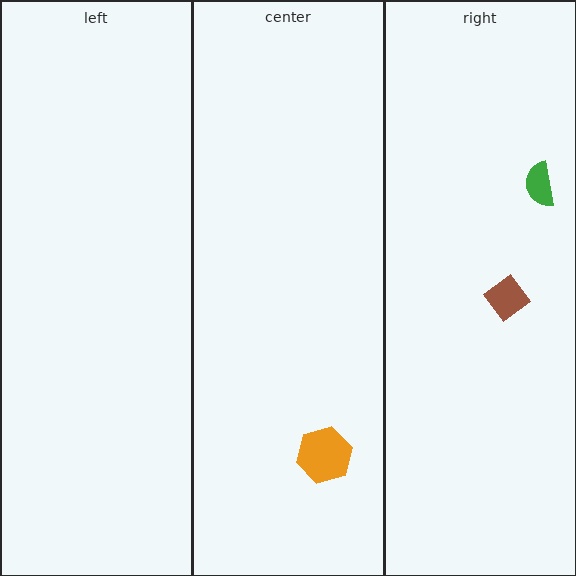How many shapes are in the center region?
1.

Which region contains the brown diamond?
The right region.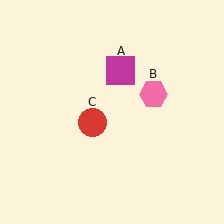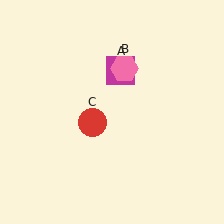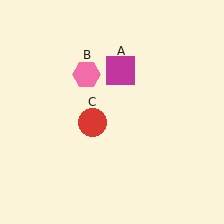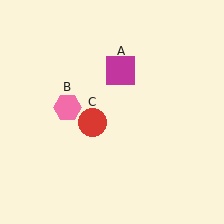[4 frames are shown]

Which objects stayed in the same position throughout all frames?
Magenta square (object A) and red circle (object C) remained stationary.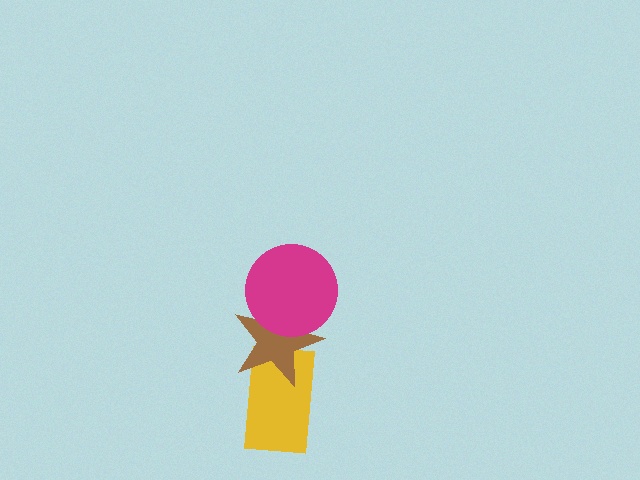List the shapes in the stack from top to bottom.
From top to bottom: the magenta circle, the brown star, the yellow rectangle.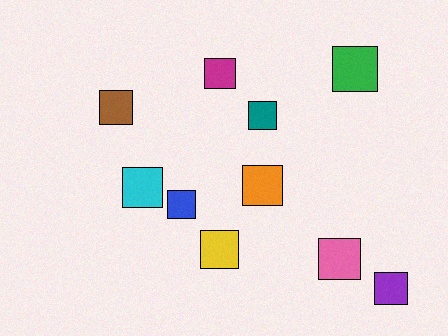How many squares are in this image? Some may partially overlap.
There are 10 squares.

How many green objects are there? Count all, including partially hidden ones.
There is 1 green object.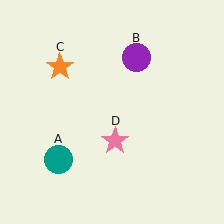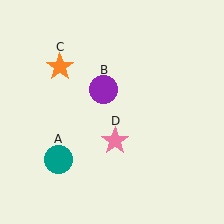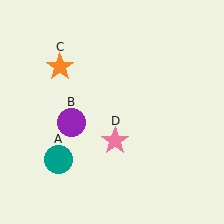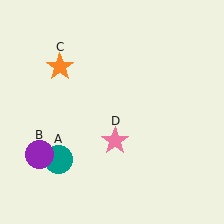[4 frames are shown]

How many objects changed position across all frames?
1 object changed position: purple circle (object B).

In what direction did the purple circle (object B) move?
The purple circle (object B) moved down and to the left.